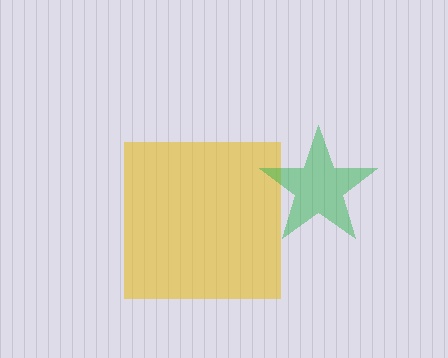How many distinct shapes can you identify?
There are 2 distinct shapes: a yellow square, a green star.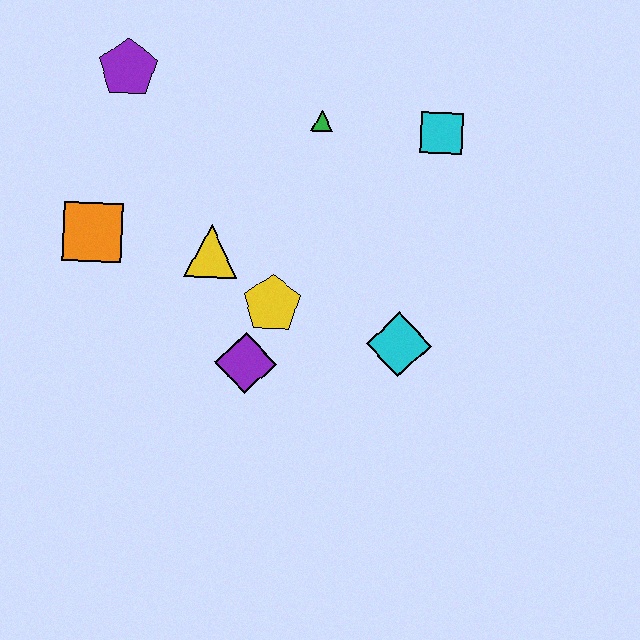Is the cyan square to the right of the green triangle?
Yes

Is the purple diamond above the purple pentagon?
No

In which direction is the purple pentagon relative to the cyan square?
The purple pentagon is to the left of the cyan square.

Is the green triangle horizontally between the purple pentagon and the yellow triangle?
No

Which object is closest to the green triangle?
The cyan square is closest to the green triangle.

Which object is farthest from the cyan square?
The orange square is farthest from the cyan square.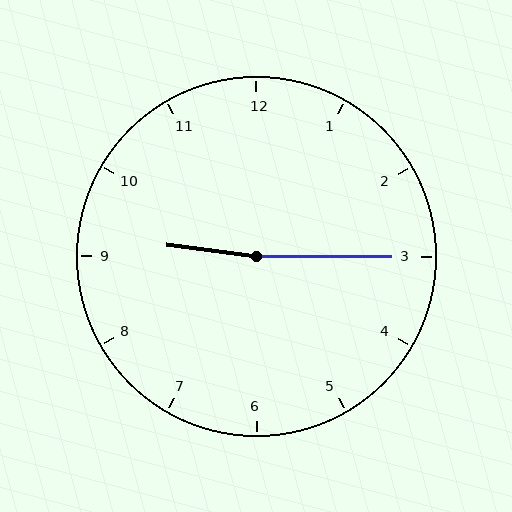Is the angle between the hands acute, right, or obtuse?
It is obtuse.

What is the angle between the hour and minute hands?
Approximately 172 degrees.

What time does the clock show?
9:15.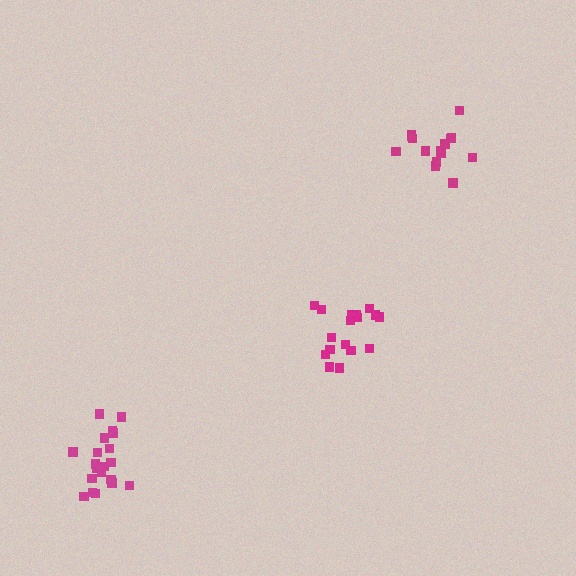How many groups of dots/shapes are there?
There are 3 groups.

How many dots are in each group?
Group 1: 21 dots, Group 2: 18 dots, Group 3: 15 dots (54 total).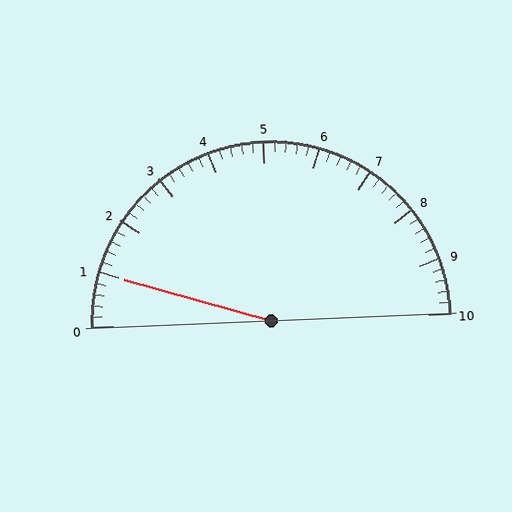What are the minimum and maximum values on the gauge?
The gauge ranges from 0 to 10.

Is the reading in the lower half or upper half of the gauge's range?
The reading is in the lower half of the range (0 to 10).